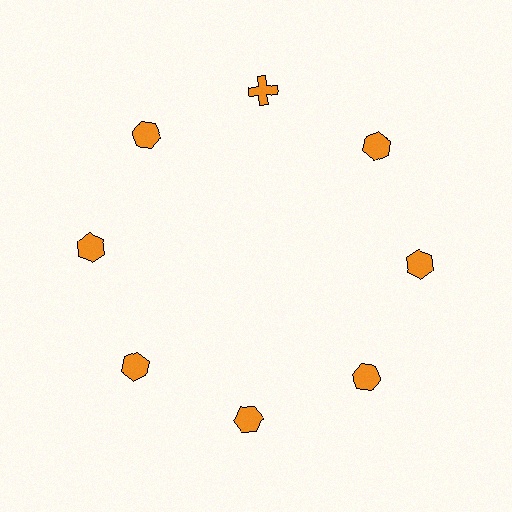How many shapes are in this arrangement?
There are 8 shapes arranged in a ring pattern.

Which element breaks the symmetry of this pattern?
The orange cross at roughly the 12 o'clock position breaks the symmetry. All other shapes are orange hexagons.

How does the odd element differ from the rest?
It has a different shape: cross instead of hexagon.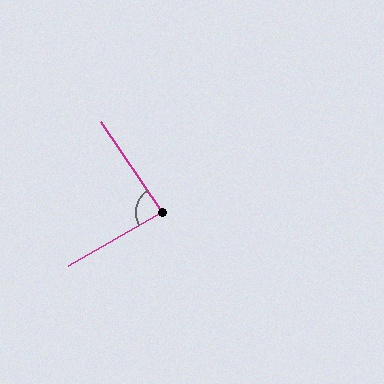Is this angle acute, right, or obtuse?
It is approximately a right angle.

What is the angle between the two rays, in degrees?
Approximately 86 degrees.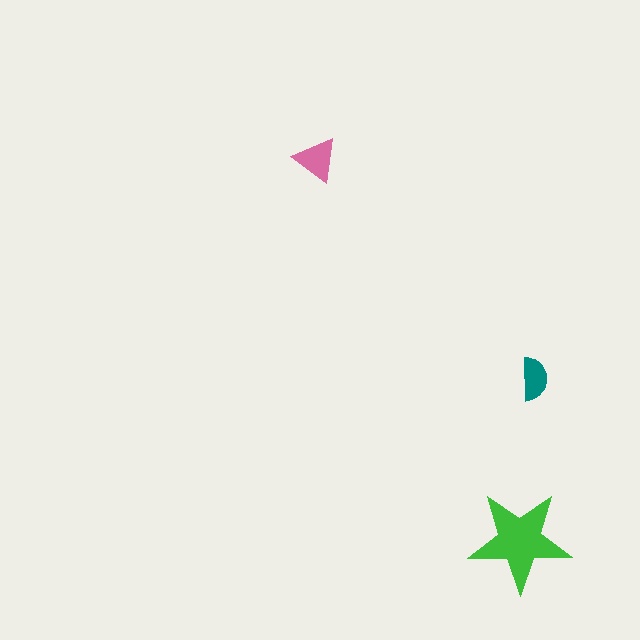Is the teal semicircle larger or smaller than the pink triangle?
Smaller.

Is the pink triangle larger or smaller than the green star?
Smaller.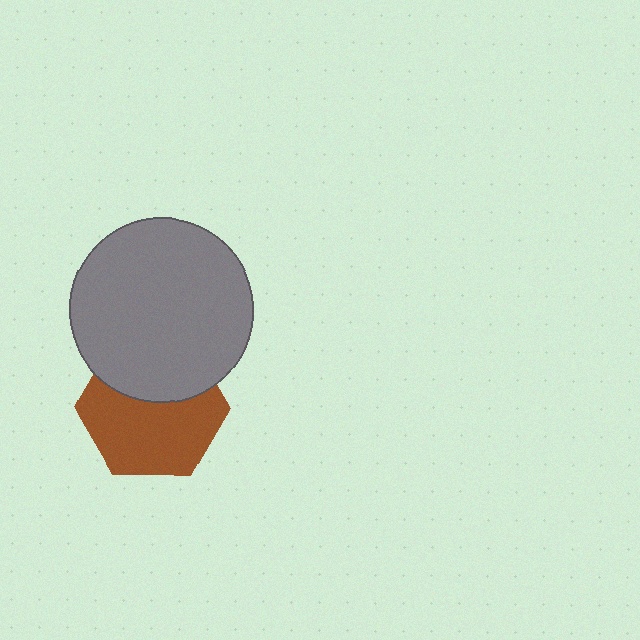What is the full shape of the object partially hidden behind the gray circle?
The partially hidden object is a brown hexagon.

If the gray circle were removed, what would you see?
You would see the complete brown hexagon.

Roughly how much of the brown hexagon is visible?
About half of it is visible (roughly 63%).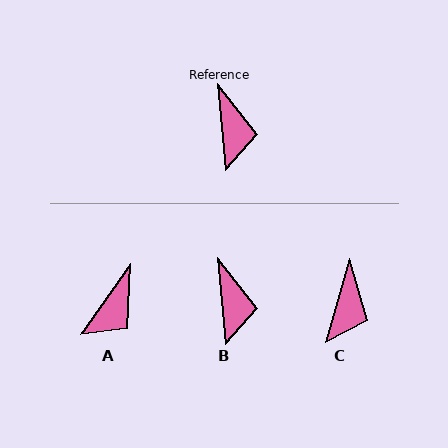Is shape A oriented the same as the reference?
No, it is off by about 41 degrees.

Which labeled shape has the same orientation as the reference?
B.